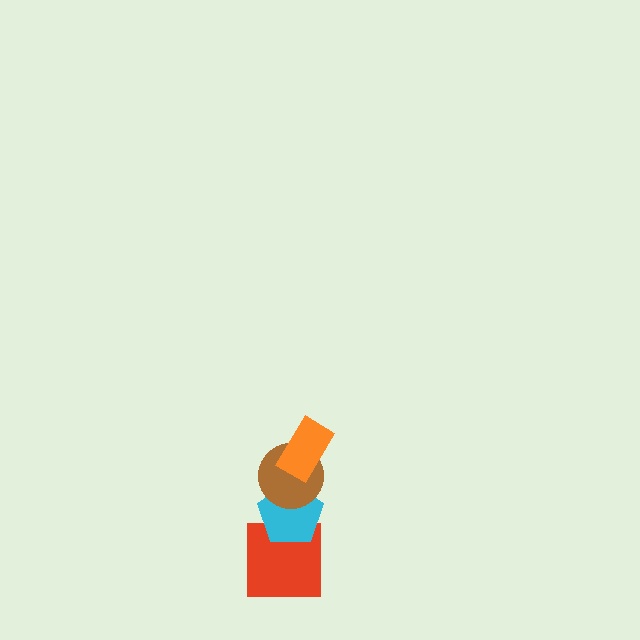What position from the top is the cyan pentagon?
The cyan pentagon is 3rd from the top.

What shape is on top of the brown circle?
The orange rectangle is on top of the brown circle.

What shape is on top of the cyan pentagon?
The brown circle is on top of the cyan pentagon.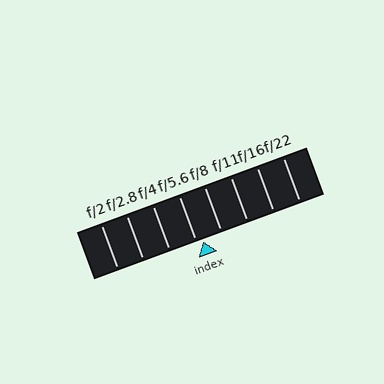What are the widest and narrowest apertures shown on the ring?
The widest aperture shown is f/2 and the narrowest is f/22.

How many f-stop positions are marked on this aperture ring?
There are 8 f-stop positions marked.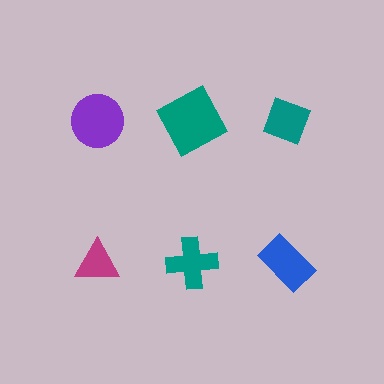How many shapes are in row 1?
3 shapes.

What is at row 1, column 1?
A purple circle.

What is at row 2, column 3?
A blue rectangle.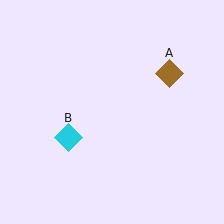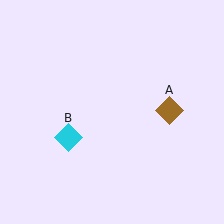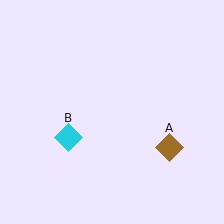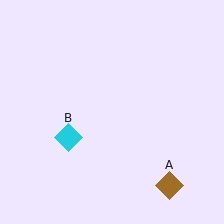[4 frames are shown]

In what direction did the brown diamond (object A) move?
The brown diamond (object A) moved down.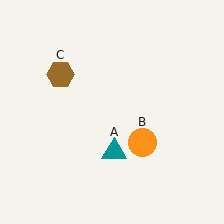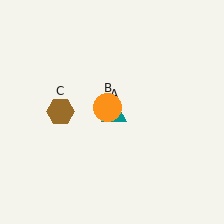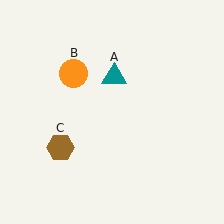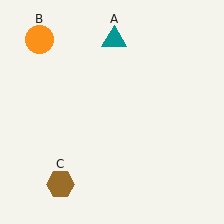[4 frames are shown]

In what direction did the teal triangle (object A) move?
The teal triangle (object A) moved up.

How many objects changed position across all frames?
3 objects changed position: teal triangle (object A), orange circle (object B), brown hexagon (object C).